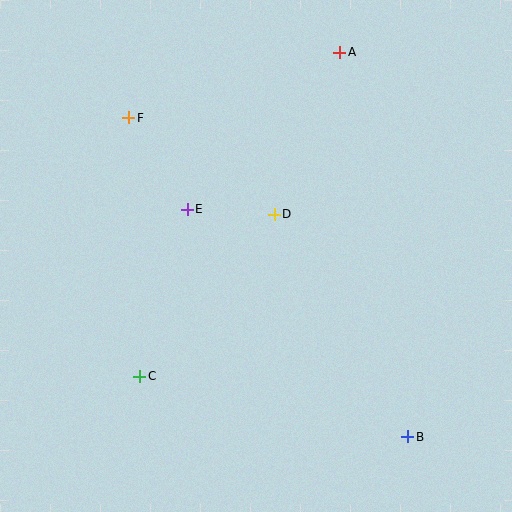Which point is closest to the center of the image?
Point D at (274, 214) is closest to the center.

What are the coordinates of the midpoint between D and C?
The midpoint between D and C is at (207, 295).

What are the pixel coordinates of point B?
Point B is at (408, 437).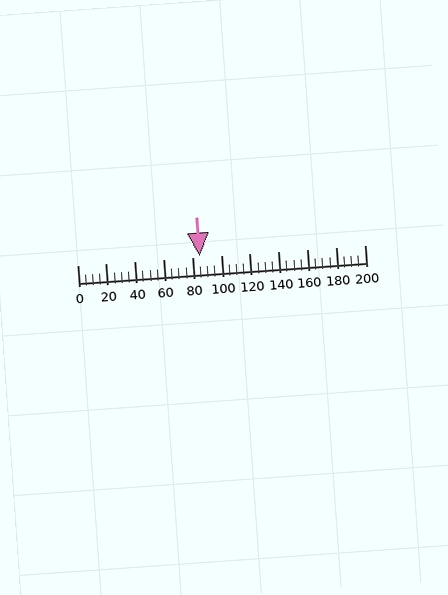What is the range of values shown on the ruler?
The ruler shows values from 0 to 200.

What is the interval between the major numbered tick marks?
The major tick marks are spaced 20 units apart.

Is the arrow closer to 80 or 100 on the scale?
The arrow is closer to 80.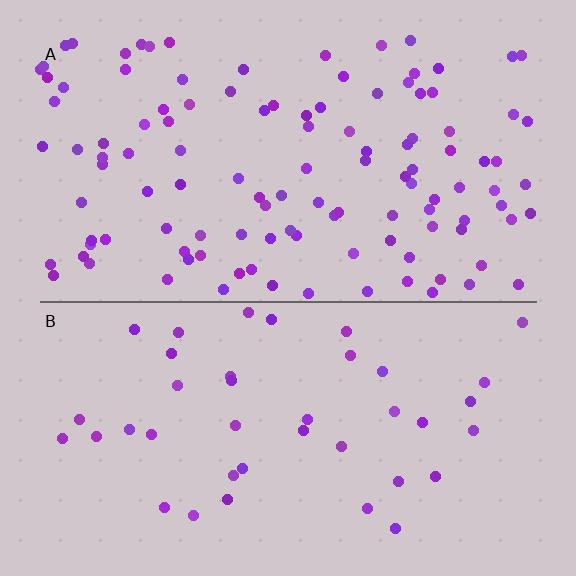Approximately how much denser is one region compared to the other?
Approximately 2.9× — region A over region B.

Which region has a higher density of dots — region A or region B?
A (the top).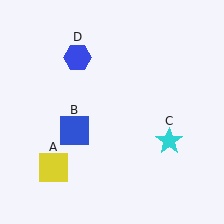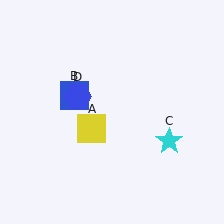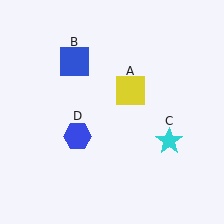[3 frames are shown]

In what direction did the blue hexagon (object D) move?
The blue hexagon (object D) moved down.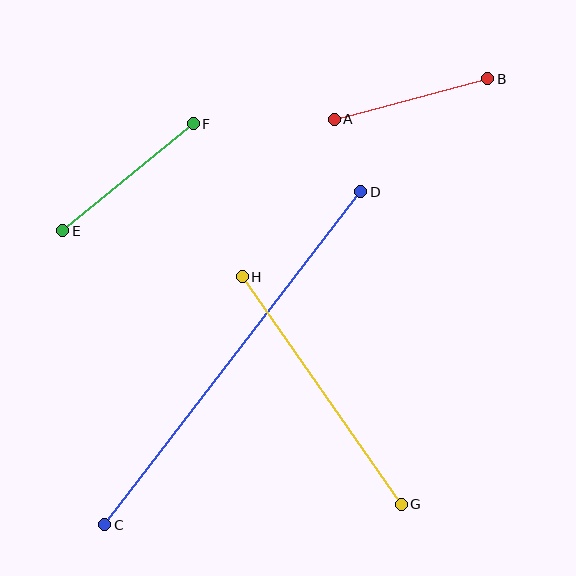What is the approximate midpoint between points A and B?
The midpoint is at approximately (411, 99) pixels.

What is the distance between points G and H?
The distance is approximately 278 pixels.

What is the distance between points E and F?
The distance is approximately 169 pixels.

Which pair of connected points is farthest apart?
Points C and D are farthest apart.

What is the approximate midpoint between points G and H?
The midpoint is at approximately (322, 391) pixels.